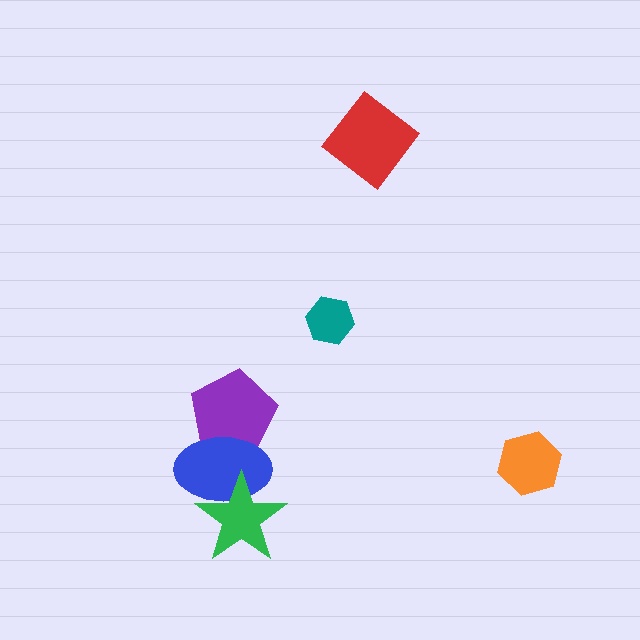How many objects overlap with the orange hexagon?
0 objects overlap with the orange hexagon.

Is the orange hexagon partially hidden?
No, no other shape covers it.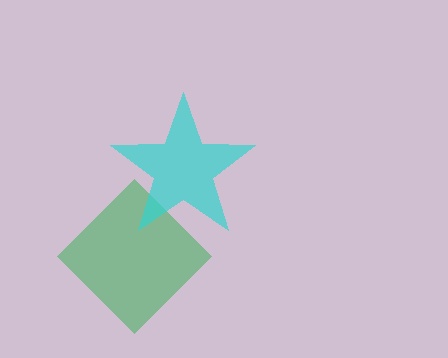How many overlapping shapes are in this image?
There are 2 overlapping shapes in the image.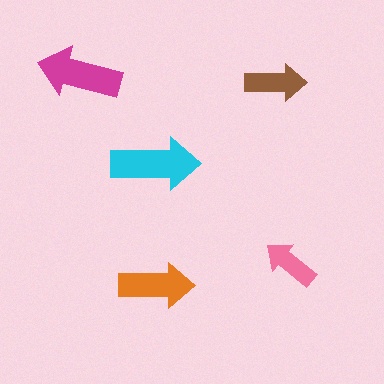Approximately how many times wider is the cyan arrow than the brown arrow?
About 1.5 times wider.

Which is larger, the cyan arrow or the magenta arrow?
The cyan one.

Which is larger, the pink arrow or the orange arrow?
The orange one.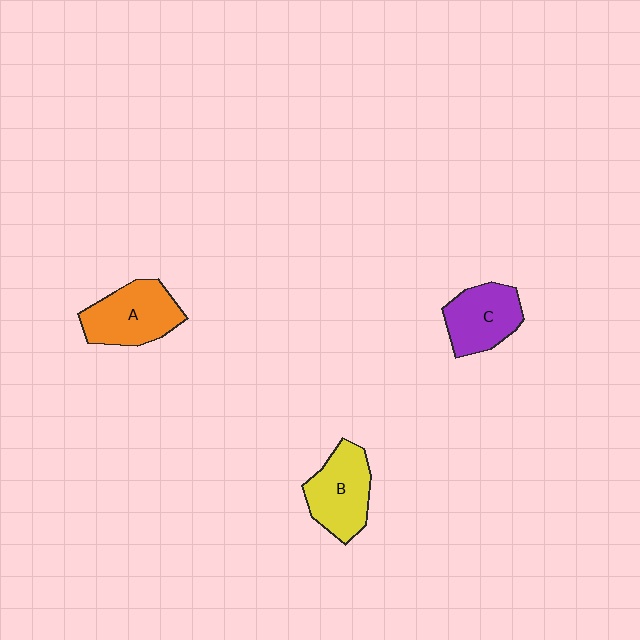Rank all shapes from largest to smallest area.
From largest to smallest: A (orange), B (yellow), C (purple).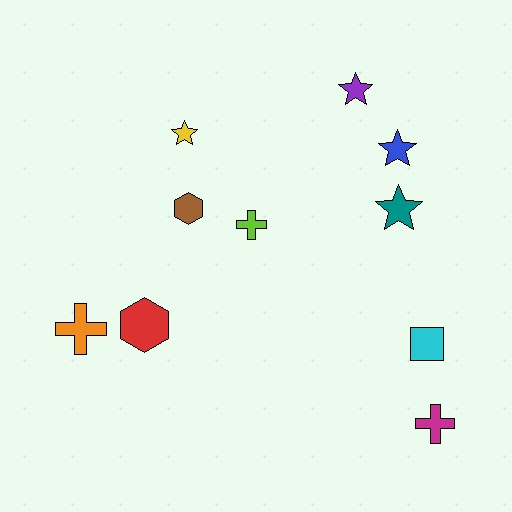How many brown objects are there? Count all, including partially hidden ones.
There is 1 brown object.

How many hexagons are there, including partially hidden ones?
There are 2 hexagons.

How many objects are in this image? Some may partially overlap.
There are 10 objects.